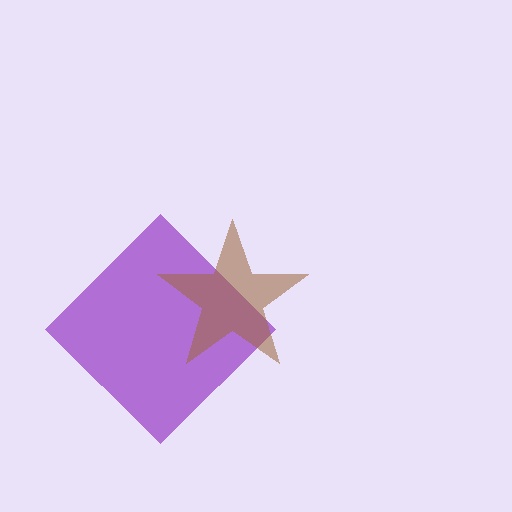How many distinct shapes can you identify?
There are 2 distinct shapes: a purple diamond, a brown star.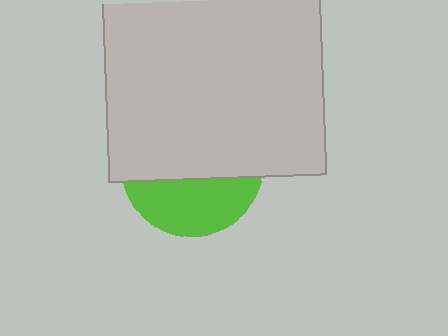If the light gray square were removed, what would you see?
You would see the complete lime circle.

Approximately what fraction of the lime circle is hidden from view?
Roughly 63% of the lime circle is hidden behind the light gray square.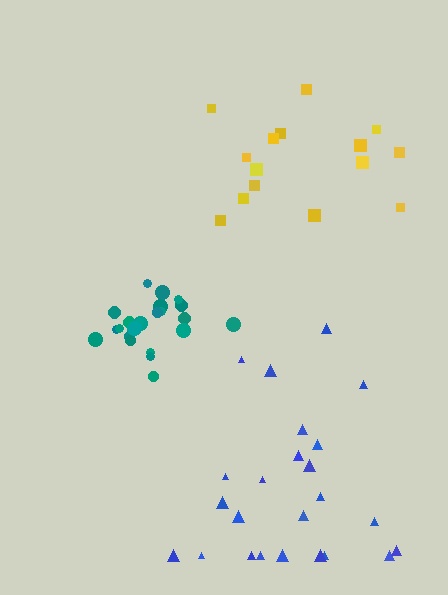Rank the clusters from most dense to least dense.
teal, yellow, blue.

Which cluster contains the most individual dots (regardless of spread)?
Blue (24).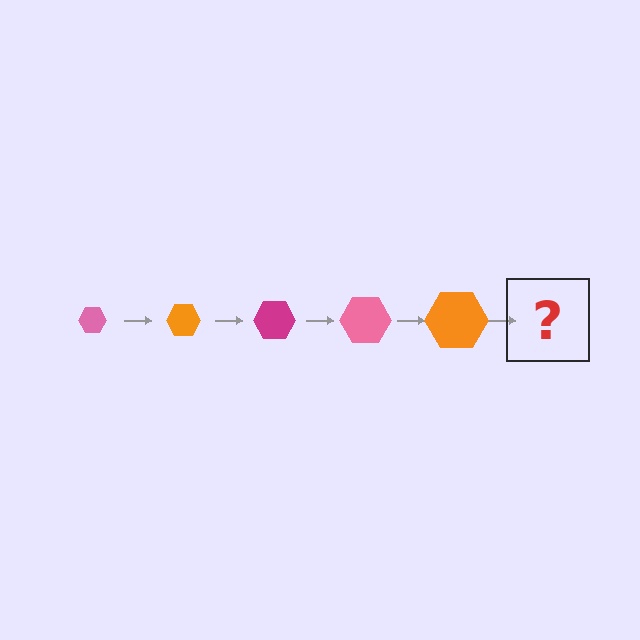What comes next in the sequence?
The next element should be a magenta hexagon, larger than the previous one.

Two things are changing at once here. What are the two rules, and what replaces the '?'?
The two rules are that the hexagon grows larger each step and the color cycles through pink, orange, and magenta. The '?' should be a magenta hexagon, larger than the previous one.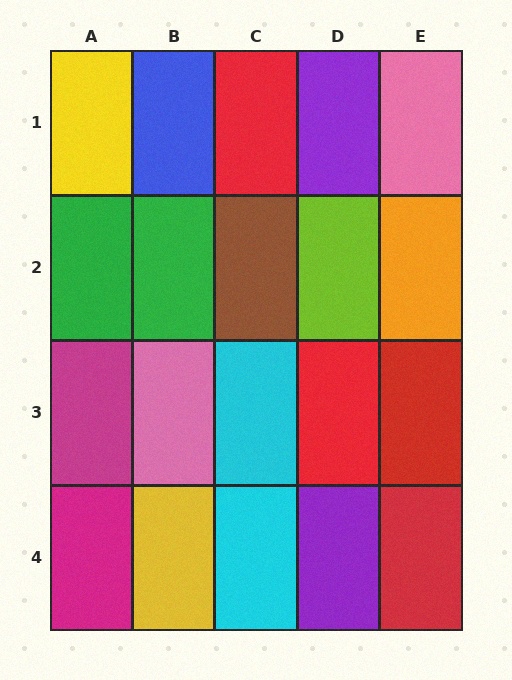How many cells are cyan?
2 cells are cyan.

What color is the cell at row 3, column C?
Cyan.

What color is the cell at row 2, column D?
Lime.